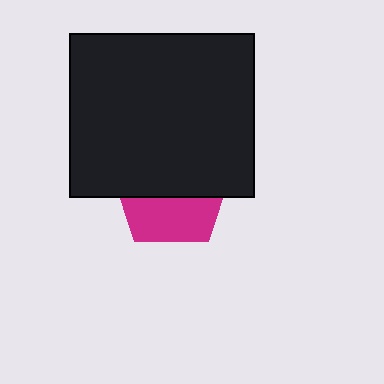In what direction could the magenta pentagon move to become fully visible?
The magenta pentagon could move down. That would shift it out from behind the black rectangle entirely.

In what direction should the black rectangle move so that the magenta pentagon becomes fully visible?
The black rectangle should move up. That is the shortest direction to clear the overlap and leave the magenta pentagon fully visible.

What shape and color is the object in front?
The object in front is a black rectangle.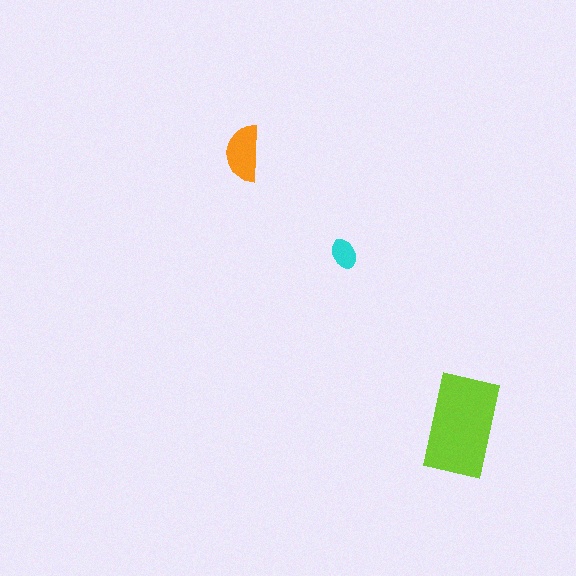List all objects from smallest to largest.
The cyan ellipse, the orange semicircle, the lime rectangle.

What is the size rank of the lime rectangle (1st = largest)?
1st.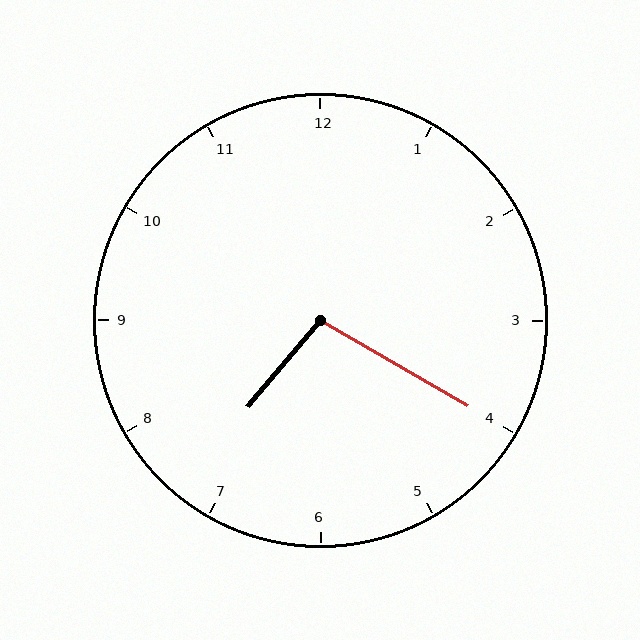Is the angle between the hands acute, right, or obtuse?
It is obtuse.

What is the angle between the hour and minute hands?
Approximately 100 degrees.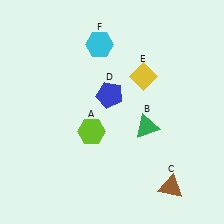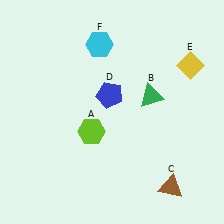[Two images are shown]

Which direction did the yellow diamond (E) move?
The yellow diamond (E) moved right.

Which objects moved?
The objects that moved are: the green triangle (B), the yellow diamond (E).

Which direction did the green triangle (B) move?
The green triangle (B) moved up.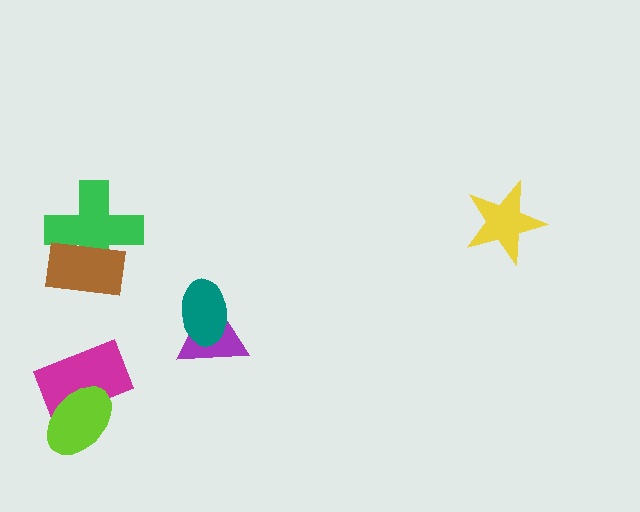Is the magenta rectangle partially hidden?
Yes, it is partially covered by another shape.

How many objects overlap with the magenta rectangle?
1 object overlaps with the magenta rectangle.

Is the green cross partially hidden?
Yes, it is partially covered by another shape.